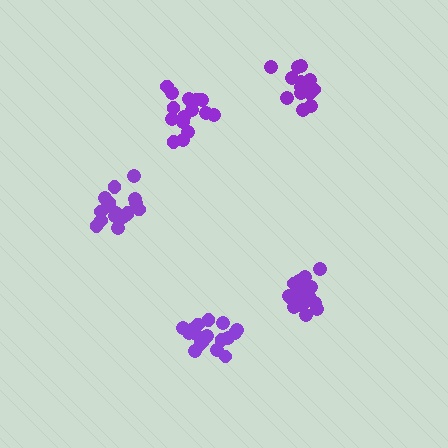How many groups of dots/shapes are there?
There are 5 groups.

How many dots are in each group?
Group 1: 17 dots, Group 2: 17 dots, Group 3: 19 dots, Group 4: 16 dots, Group 5: 18 dots (87 total).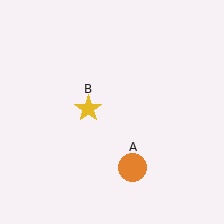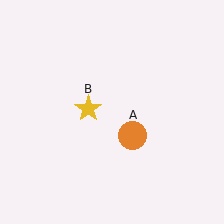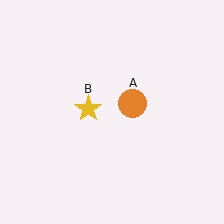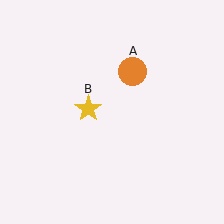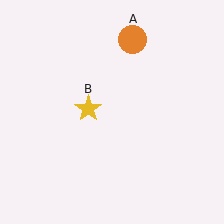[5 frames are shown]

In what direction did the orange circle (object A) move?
The orange circle (object A) moved up.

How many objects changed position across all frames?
1 object changed position: orange circle (object A).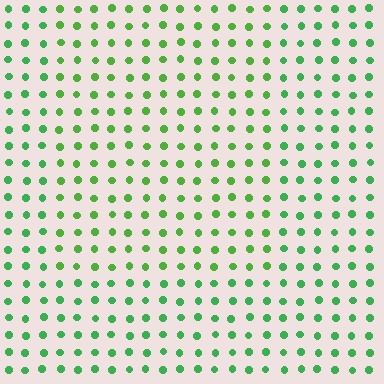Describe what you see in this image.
The image is filled with small green elements in a uniform arrangement. A rectangle-shaped region is visible where the elements are tinted to a slightly different hue, forming a subtle color boundary.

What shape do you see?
I see a rectangle.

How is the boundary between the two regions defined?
The boundary is defined purely by a slight shift in hue (about 22 degrees). Spacing, size, and orientation are identical on both sides.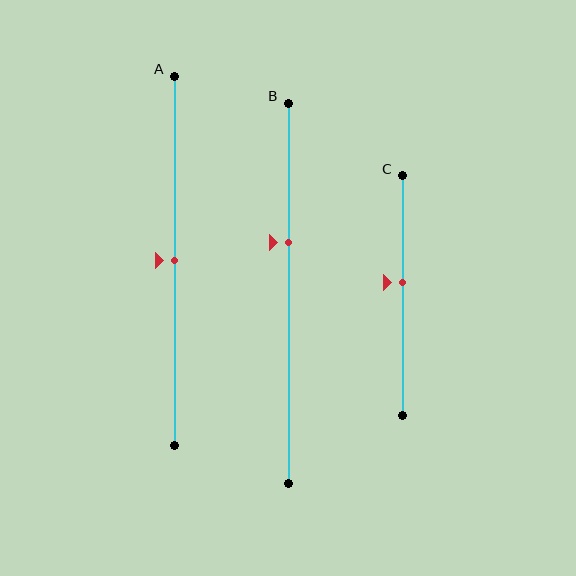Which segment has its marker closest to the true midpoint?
Segment A has its marker closest to the true midpoint.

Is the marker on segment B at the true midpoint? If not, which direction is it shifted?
No, the marker on segment B is shifted upward by about 13% of the segment length.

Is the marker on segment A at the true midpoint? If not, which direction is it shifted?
Yes, the marker on segment A is at the true midpoint.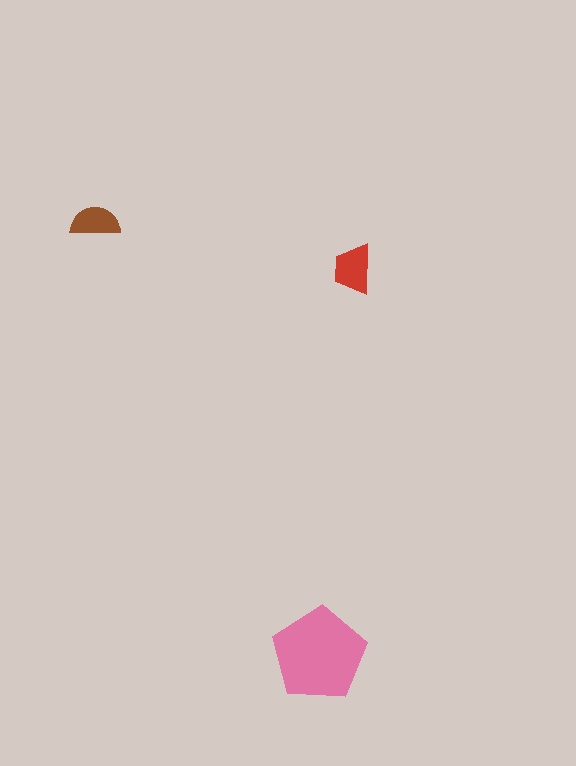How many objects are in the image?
There are 3 objects in the image.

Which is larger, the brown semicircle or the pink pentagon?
The pink pentagon.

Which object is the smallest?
The brown semicircle.